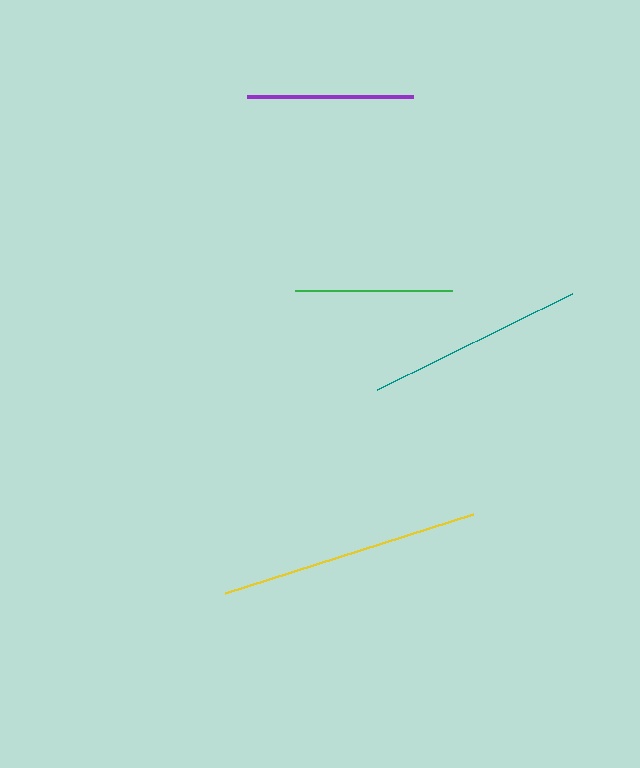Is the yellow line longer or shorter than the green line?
The yellow line is longer than the green line.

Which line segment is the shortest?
The green line is the shortest at approximately 156 pixels.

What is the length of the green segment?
The green segment is approximately 156 pixels long.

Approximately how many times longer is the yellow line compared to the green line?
The yellow line is approximately 1.7 times the length of the green line.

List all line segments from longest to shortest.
From longest to shortest: yellow, teal, purple, green.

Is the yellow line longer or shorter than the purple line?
The yellow line is longer than the purple line.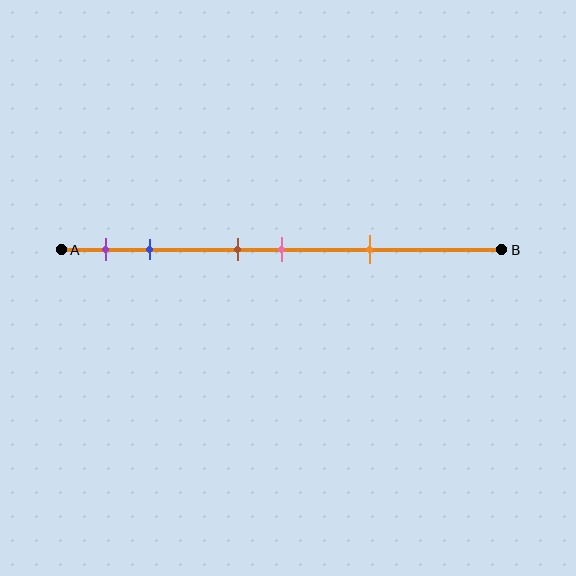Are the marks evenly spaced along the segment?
No, the marks are not evenly spaced.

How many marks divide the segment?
There are 5 marks dividing the segment.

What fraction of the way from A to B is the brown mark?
The brown mark is approximately 40% (0.4) of the way from A to B.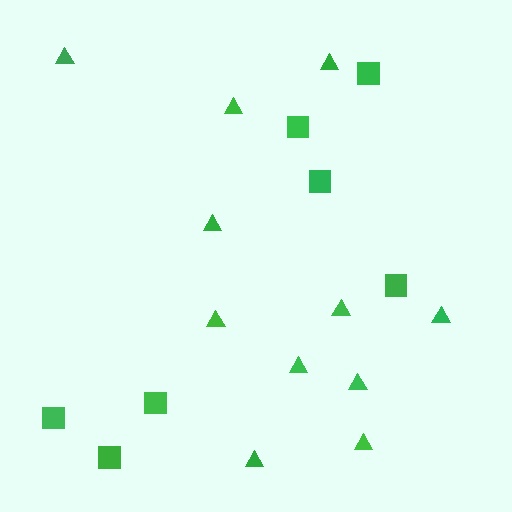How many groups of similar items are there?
There are 2 groups: one group of squares (7) and one group of triangles (11).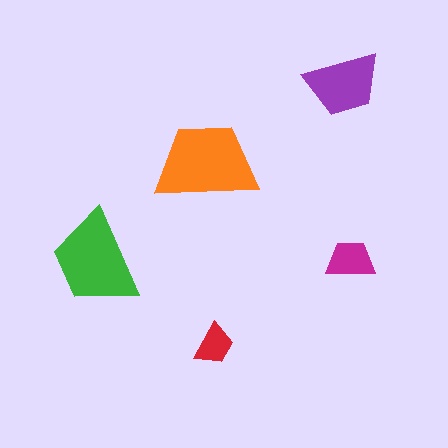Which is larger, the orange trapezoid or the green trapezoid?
The orange one.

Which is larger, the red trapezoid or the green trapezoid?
The green one.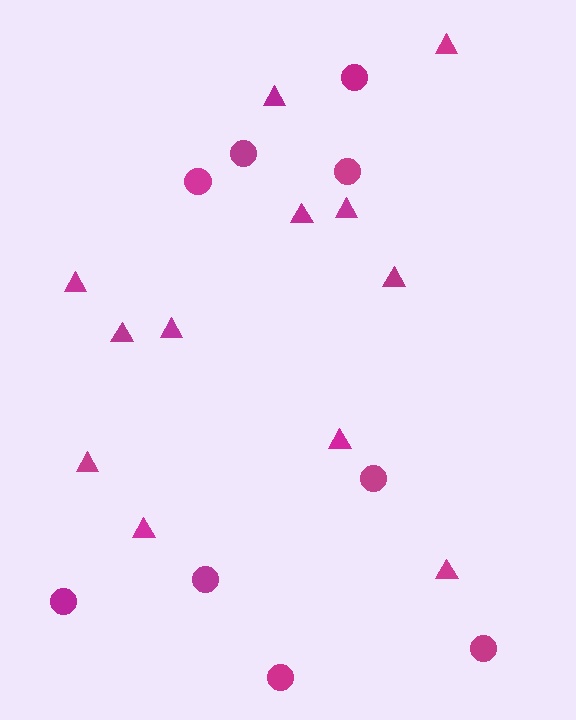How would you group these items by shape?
There are 2 groups: one group of triangles (12) and one group of circles (9).